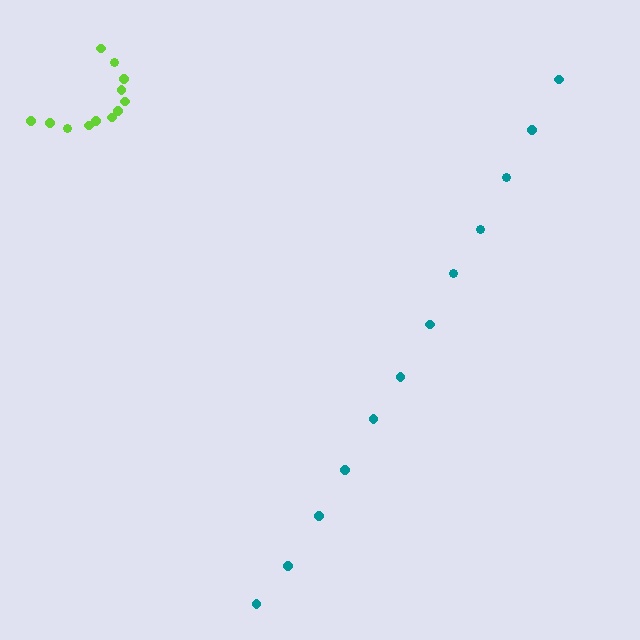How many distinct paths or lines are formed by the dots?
There are 2 distinct paths.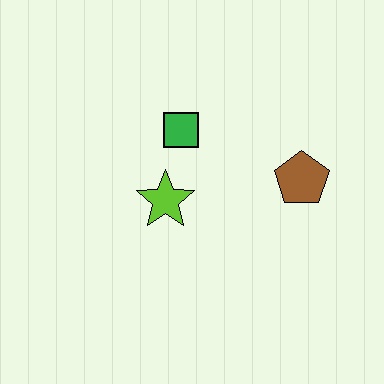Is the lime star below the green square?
Yes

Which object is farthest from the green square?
The brown pentagon is farthest from the green square.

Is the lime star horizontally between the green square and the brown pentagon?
No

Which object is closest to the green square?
The lime star is closest to the green square.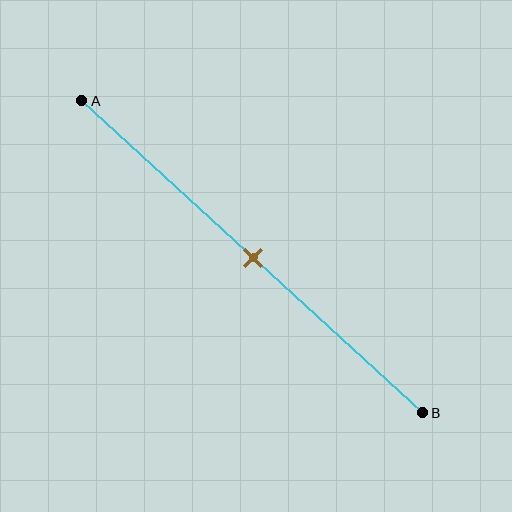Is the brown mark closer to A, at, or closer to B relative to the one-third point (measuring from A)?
The brown mark is closer to point B than the one-third point of segment AB.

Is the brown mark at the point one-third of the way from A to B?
No, the mark is at about 50% from A, not at the 33% one-third point.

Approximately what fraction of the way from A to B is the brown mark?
The brown mark is approximately 50% of the way from A to B.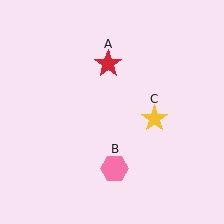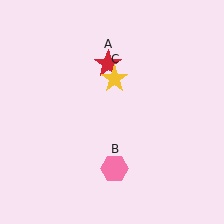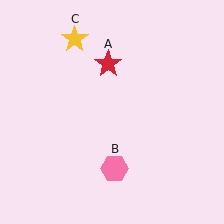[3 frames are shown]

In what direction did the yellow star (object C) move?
The yellow star (object C) moved up and to the left.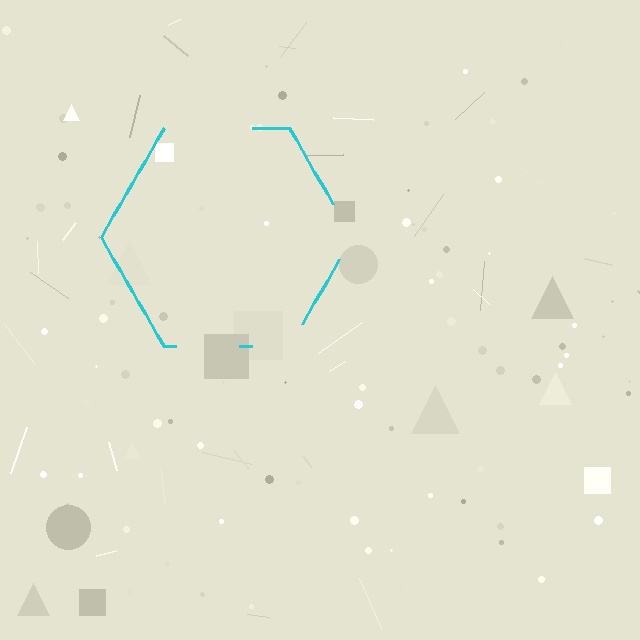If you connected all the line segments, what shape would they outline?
They would outline a hexagon.